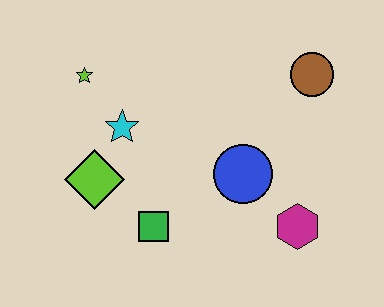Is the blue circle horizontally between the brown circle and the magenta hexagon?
No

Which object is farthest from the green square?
The brown circle is farthest from the green square.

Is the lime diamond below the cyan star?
Yes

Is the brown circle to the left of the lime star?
No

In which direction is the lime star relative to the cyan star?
The lime star is above the cyan star.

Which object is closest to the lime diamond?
The cyan star is closest to the lime diamond.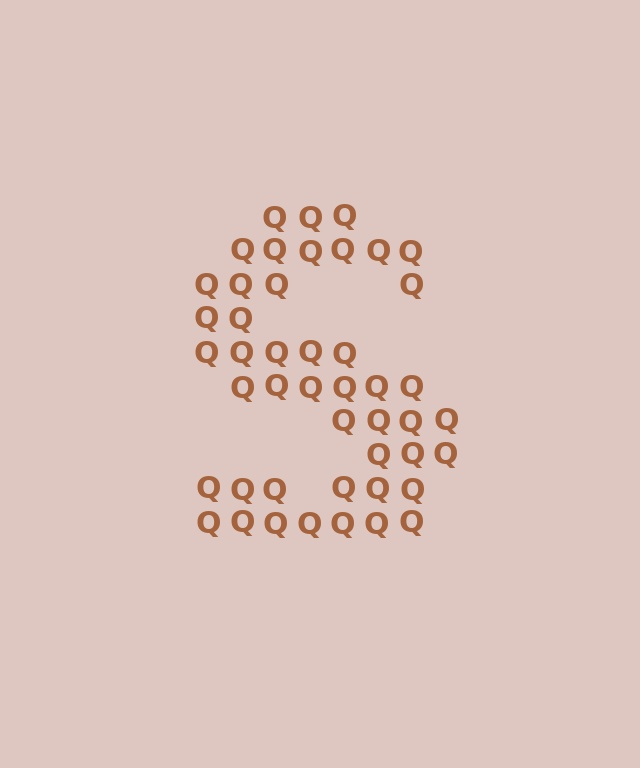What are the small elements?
The small elements are letter Q's.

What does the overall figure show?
The overall figure shows the letter S.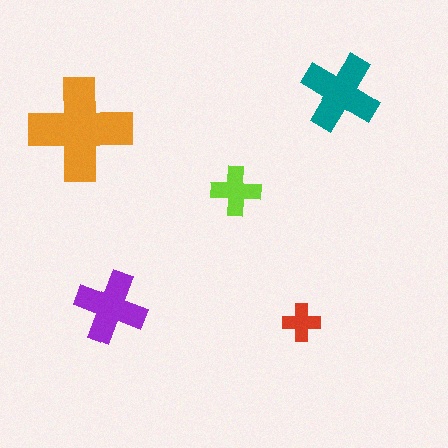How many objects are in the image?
There are 5 objects in the image.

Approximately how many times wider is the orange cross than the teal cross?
About 1.5 times wider.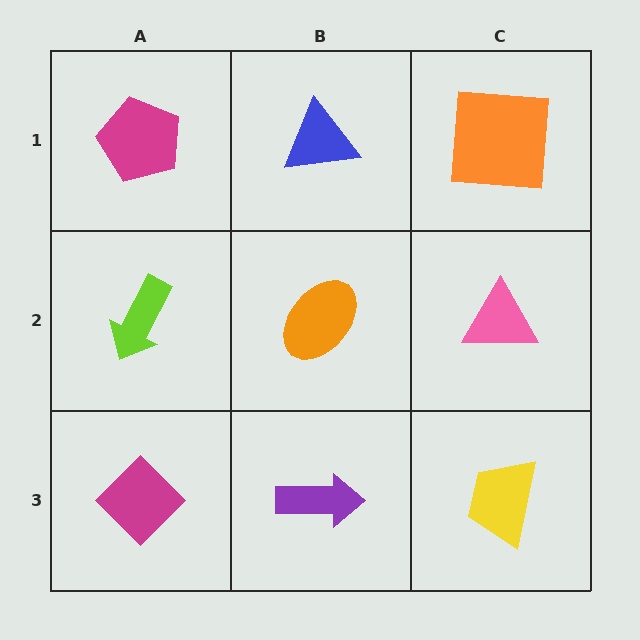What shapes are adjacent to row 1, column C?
A pink triangle (row 2, column C), a blue triangle (row 1, column B).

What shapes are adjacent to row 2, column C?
An orange square (row 1, column C), a yellow trapezoid (row 3, column C), an orange ellipse (row 2, column B).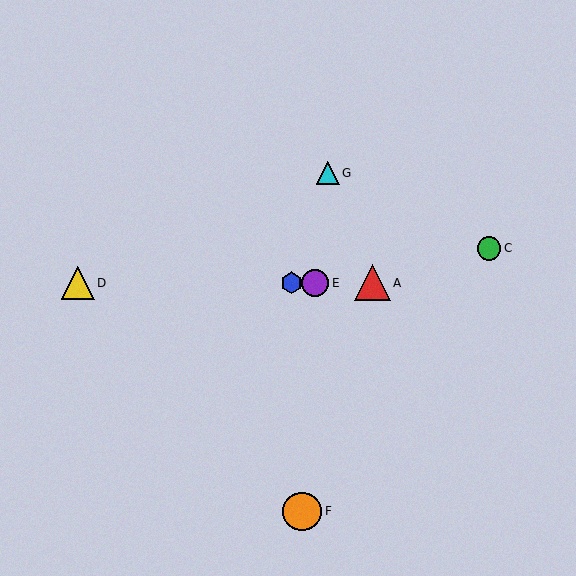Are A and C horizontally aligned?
No, A is at y≈283 and C is at y≈248.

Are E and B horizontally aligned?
Yes, both are at y≈283.